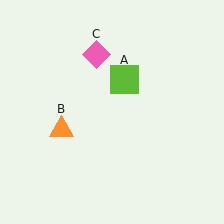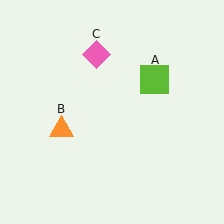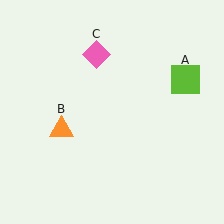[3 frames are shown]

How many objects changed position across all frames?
1 object changed position: lime square (object A).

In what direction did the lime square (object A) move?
The lime square (object A) moved right.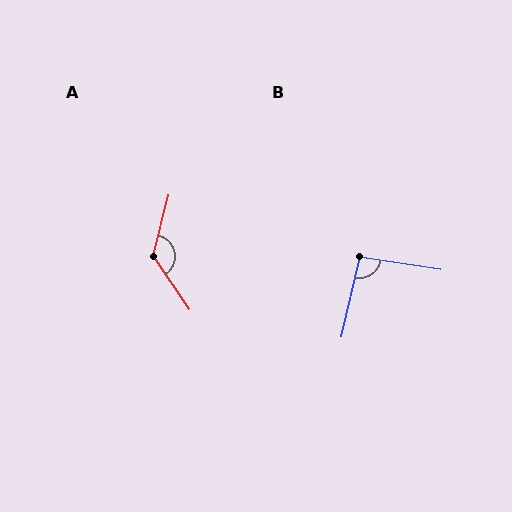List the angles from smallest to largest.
B (94°), A (132°).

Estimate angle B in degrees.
Approximately 94 degrees.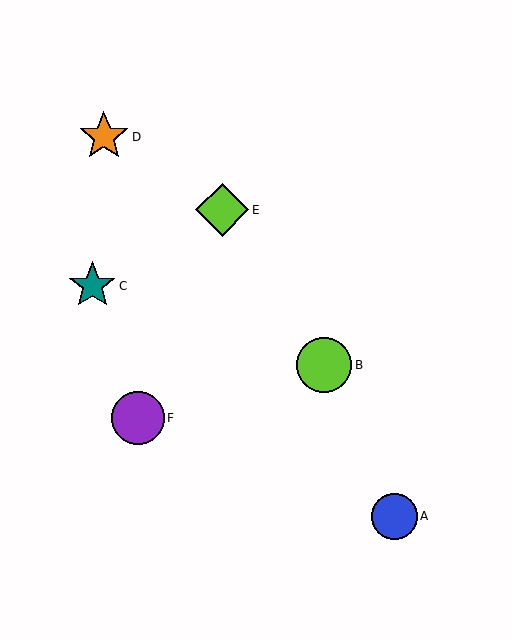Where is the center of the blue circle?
The center of the blue circle is at (394, 516).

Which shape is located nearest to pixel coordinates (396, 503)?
The blue circle (labeled A) at (394, 516) is nearest to that location.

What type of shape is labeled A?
Shape A is a blue circle.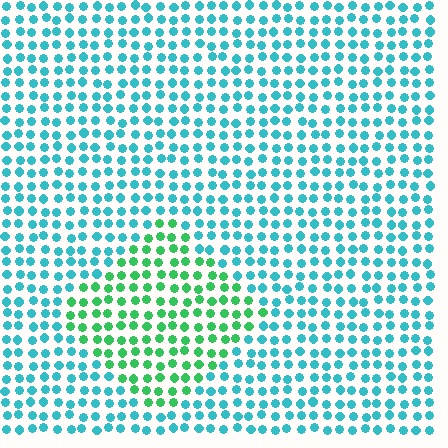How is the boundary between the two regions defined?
The boundary is defined purely by a slight shift in hue (about 47 degrees). Spacing, size, and orientation are identical on both sides.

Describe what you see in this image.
The image is filled with small cyan elements in a uniform arrangement. A diamond-shaped region is visible where the elements are tinted to a slightly different hue, forming a subtle color boundary.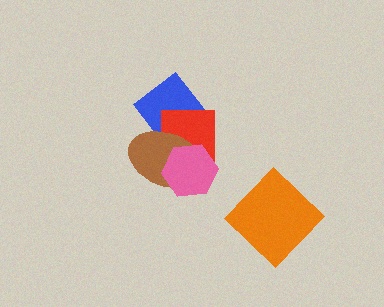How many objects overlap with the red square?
3 objects overlap with the red square.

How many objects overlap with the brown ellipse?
3 objects overlap with the brown ellipse.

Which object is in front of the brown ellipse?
The pink hexagon is in front of the brown ellipse.